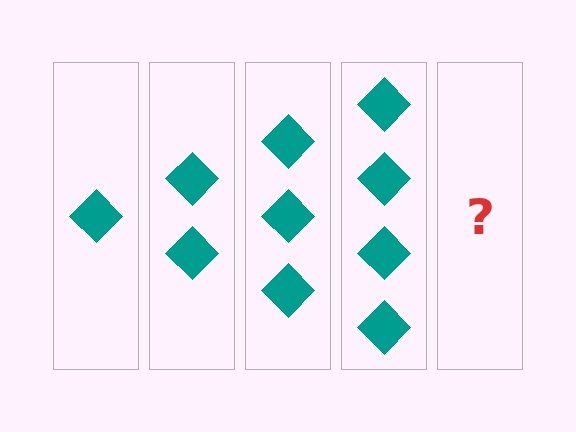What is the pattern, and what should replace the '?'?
The pattern is that each step adds one more diamond. The '?' should be 5 diamonds.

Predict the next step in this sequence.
The next step is 5 diamonds.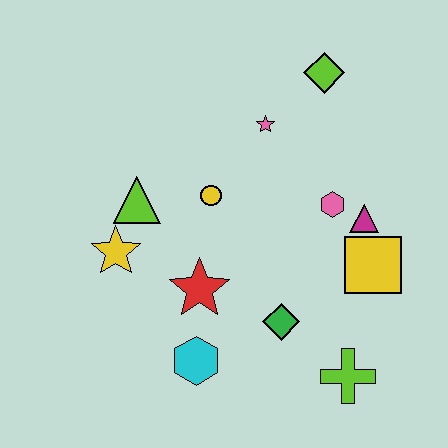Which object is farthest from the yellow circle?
The lime cross is farthest from the yellow circle.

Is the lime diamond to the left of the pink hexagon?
Yes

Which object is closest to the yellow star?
The lime triangle is closest to the yellow star.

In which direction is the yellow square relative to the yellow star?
The yellow square is to the right of the yellow star.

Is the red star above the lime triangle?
No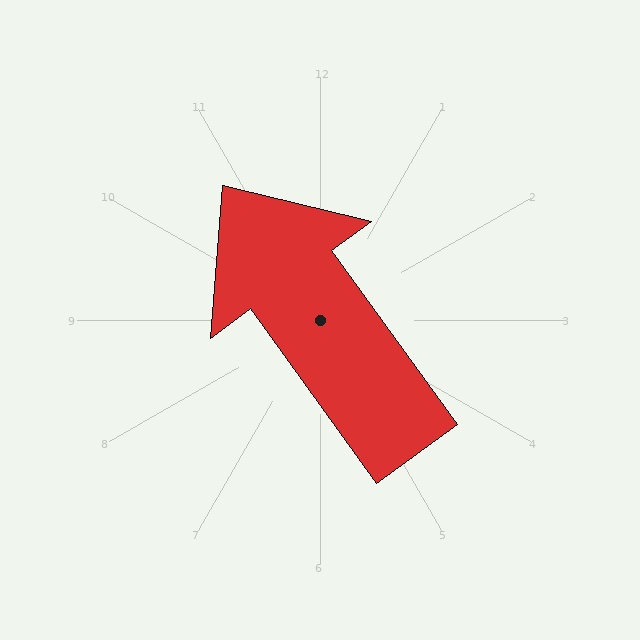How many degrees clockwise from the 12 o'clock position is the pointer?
Approximately 324 degrees.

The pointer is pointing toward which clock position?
Roughly 11 o'clock.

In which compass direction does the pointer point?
Northwest.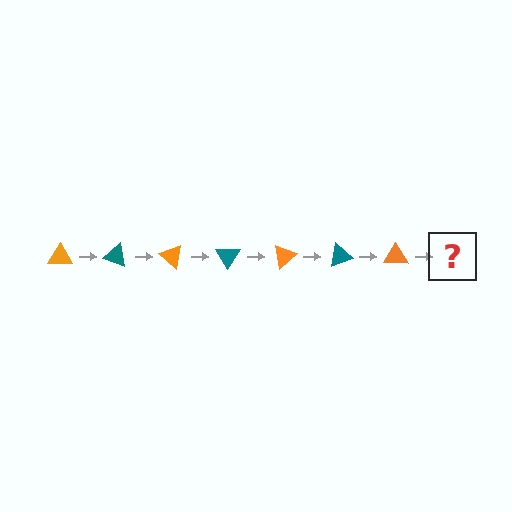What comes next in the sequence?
The next element should be a teal triangle, rotated 140 degrees from the start.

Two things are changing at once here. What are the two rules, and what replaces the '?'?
The two rules are that it rotates 20 degrees each step and the color cycles through orange and teal. The '?' should be a teal triangle, rotated 140 degrees from the start.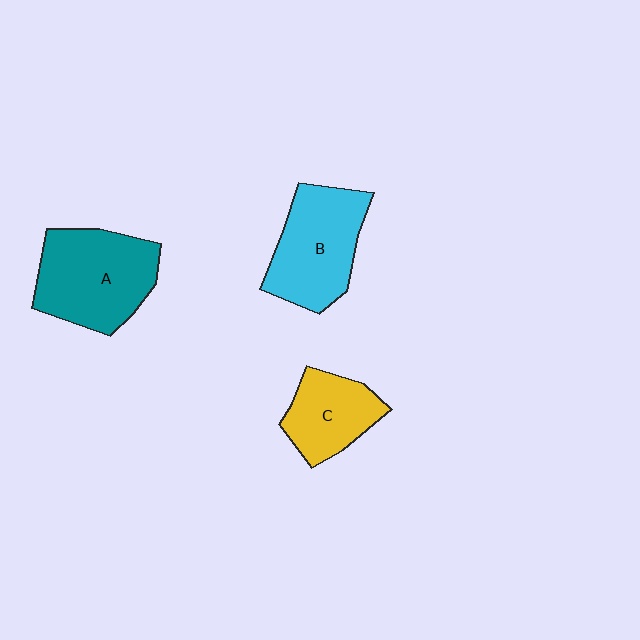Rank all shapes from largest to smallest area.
From largest to smallest: A (teal), B (cyan), C (yellow).